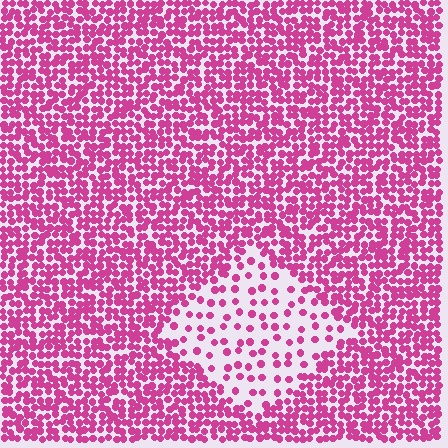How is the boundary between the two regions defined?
The boundary is defined by a change in element density (approximately 2.9x ratio). All elements are the same color, size, and shape.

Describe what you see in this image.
The image contains small magenta elements arranged at two different densities. A diamond-shaped region is visible where the elements are less densely packed than the surrounding area.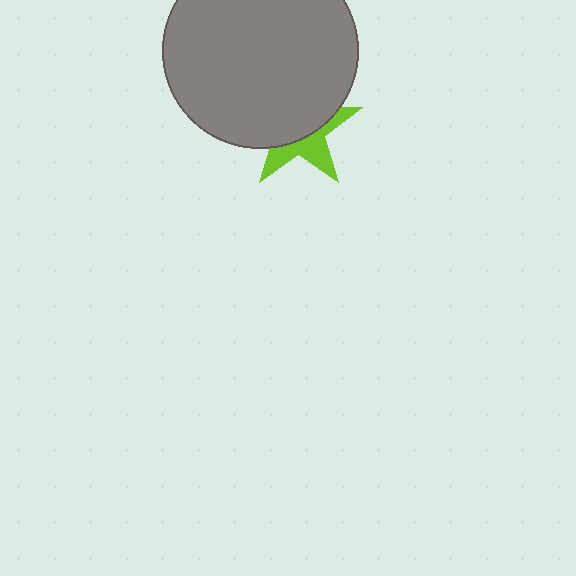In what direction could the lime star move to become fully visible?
The lime star could move down. That would shift it out from behind the gray circle entirely.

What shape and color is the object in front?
The object in front is a gray circle.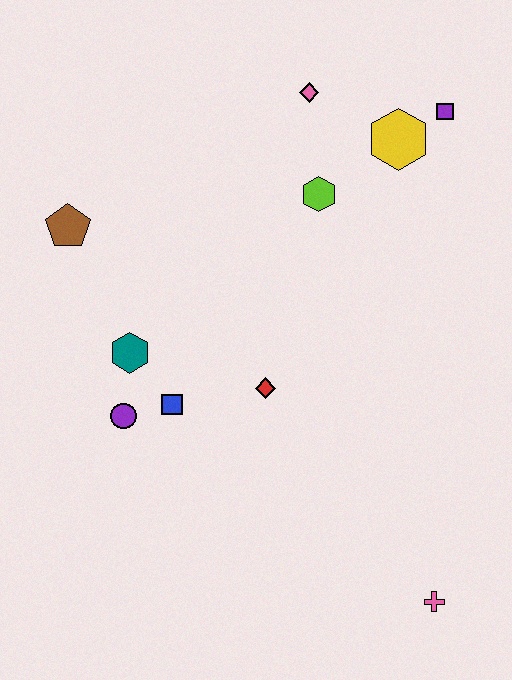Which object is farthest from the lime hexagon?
The pink cross is farthest from the lime hexagon.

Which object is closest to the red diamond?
The blue square is closest to the red diamond.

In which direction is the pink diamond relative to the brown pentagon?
The pink diamond is to the right of the brown pentagon.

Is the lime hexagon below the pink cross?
No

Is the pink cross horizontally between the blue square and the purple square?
Yes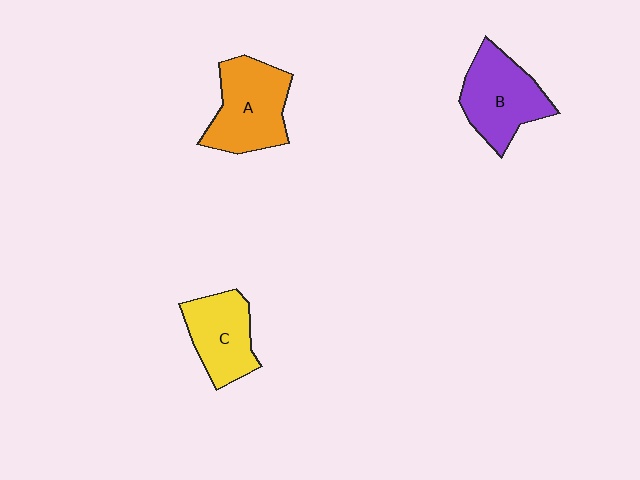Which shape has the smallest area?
Shape C (yellow).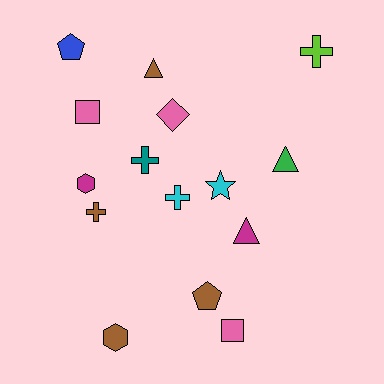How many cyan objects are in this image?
There are 2 cyan objects.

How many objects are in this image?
There are 15 objects.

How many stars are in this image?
There is 1 star.